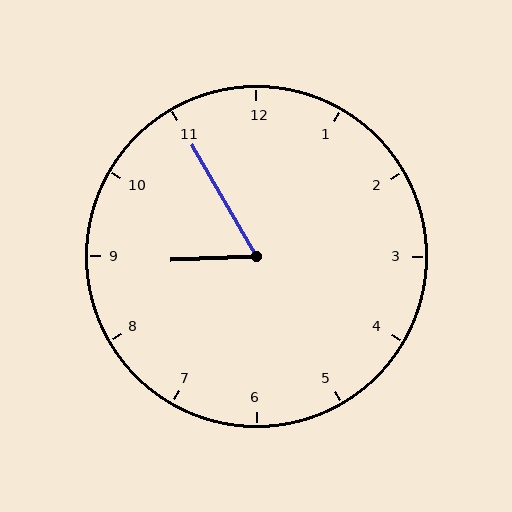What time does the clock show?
8:55.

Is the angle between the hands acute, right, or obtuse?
It is acute.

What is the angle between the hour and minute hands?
Approximately 62 degrees.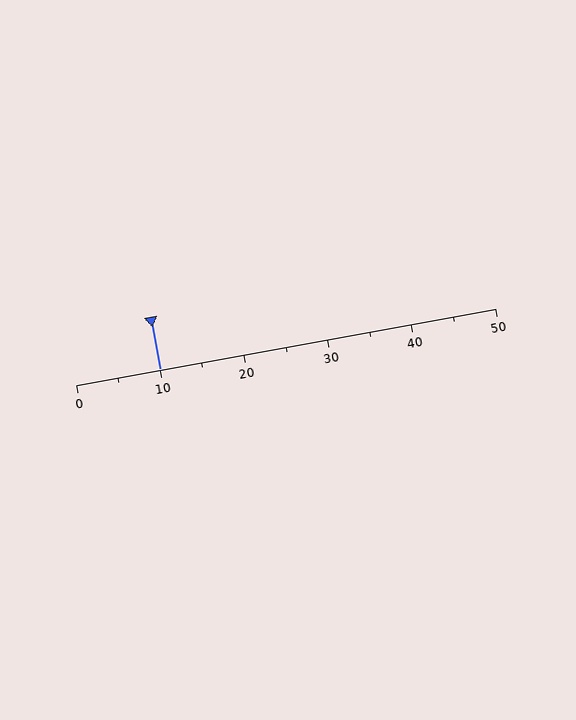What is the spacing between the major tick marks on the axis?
The major ticks are spaced 10 apart.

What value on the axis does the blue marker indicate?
The marker indicates approximately 10.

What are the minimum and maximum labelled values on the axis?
The axis runs from 0 to 50.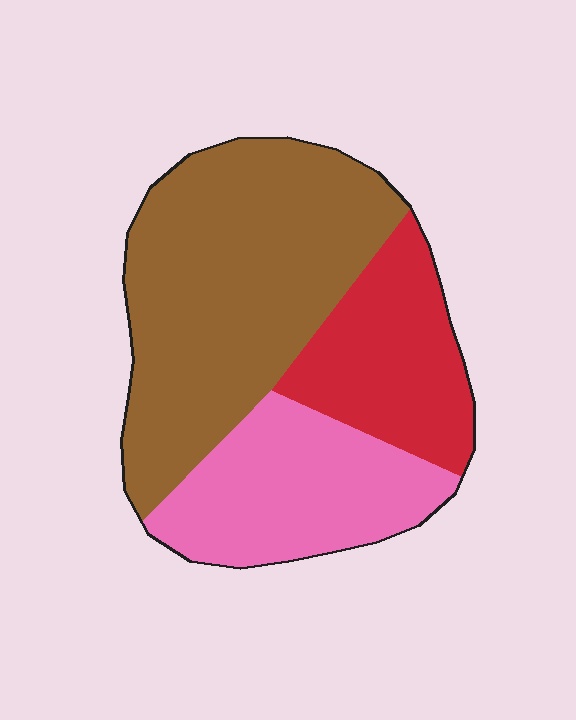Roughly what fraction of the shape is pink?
Pink takes up between a quarter and a half of the shape.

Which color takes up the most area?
Brown, at roughly 50%.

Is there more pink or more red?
Pink.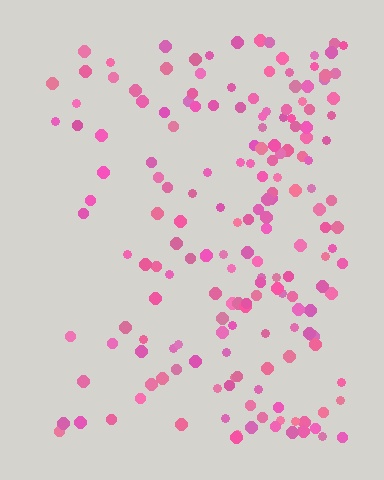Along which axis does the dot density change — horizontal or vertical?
Horizontal.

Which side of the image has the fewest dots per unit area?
The left.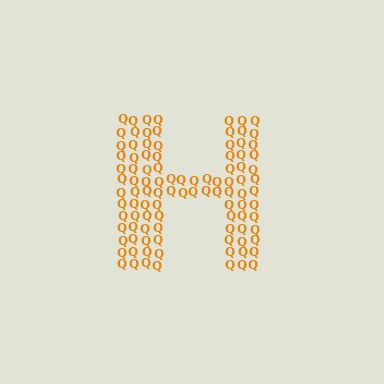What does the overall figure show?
The overall figure shows the letter H.